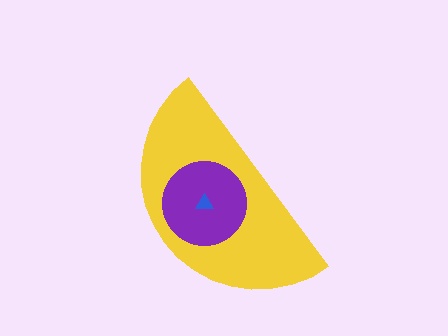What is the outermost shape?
The yellow semicircle.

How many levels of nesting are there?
3.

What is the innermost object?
The blue triangle.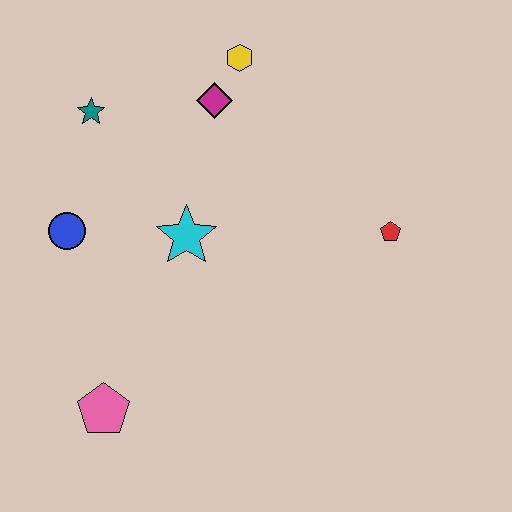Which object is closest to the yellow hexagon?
The magenta diamond is closest to the yellow hexagon.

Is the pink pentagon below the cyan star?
Yes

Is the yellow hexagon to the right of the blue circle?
Yes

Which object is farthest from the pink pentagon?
The yellow hexagon is farthest from the pink pentagon.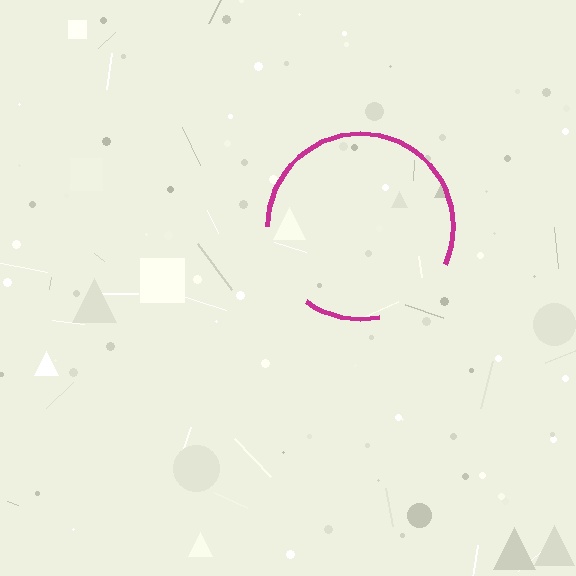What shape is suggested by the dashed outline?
The dashed outline suggests a circle.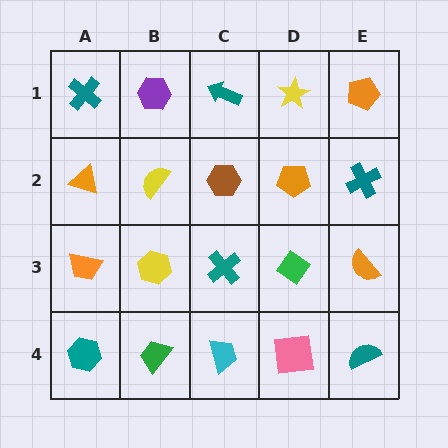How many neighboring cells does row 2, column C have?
4.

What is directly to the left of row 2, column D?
A brown hexagon.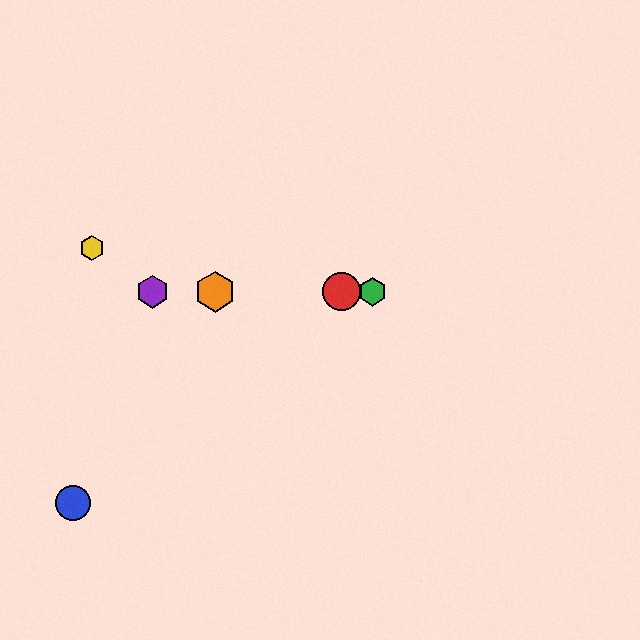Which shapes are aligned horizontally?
The red circle, the green hexagon, the purple hexagon, the orange hexagon are aligned horizontally.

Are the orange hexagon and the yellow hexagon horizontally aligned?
No, the orange hexagon is at y≈292 and the yellow hexagon is at y≈248.